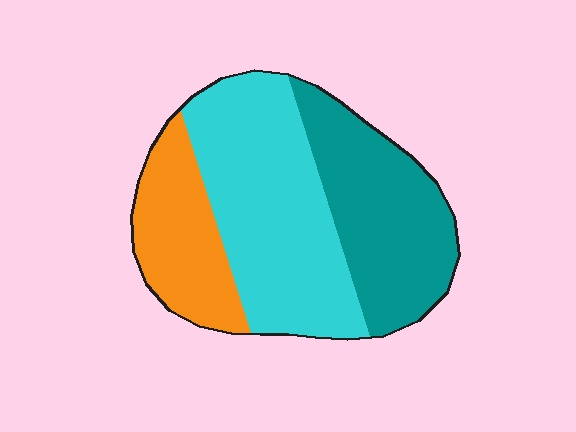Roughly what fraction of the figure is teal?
Teal covers 33% of the figure.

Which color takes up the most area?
Cyan, at roughly 45%.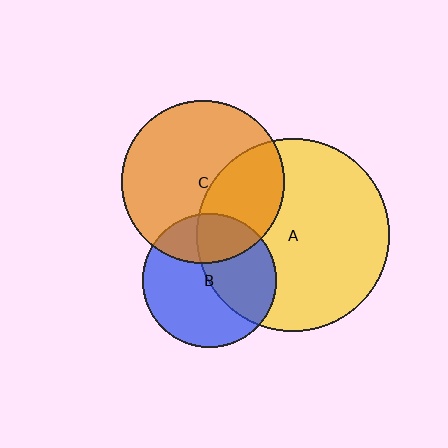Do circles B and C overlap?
Yes.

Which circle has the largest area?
Circle A (yellow).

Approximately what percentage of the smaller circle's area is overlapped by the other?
Approximately 25%.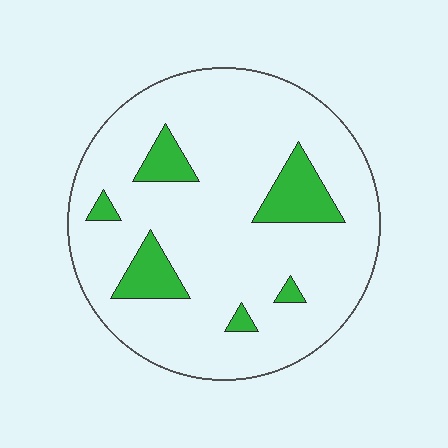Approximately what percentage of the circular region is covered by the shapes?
Approximately 15%.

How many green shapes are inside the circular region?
6.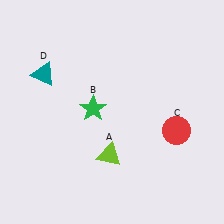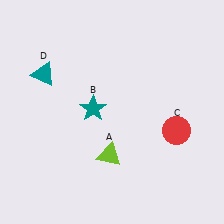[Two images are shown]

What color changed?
The star (B) changed from green in Image 1 to teal in Image 2.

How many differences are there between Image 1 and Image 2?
There is 1 difference between the two images.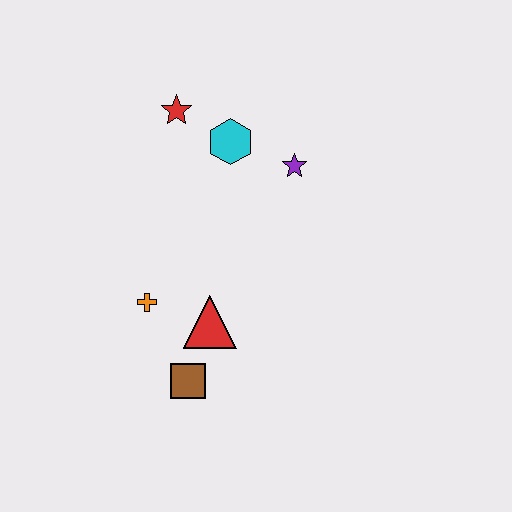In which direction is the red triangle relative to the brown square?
The red triangle is above the brown square.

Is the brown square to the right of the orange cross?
Yes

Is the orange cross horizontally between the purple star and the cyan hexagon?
No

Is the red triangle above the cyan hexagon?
No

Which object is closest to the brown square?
The red triangle is closest to the brown square.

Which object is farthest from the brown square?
The red star is farthest from the brown square.